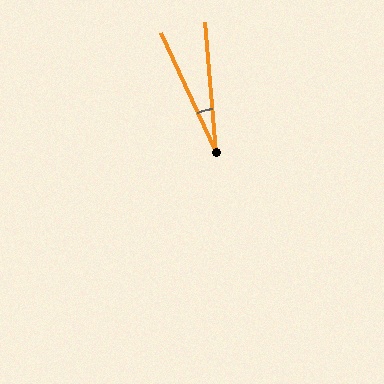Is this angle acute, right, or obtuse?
It is acute.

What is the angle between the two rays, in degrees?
Approximately 20 degrees.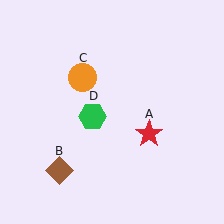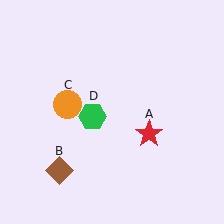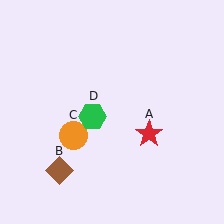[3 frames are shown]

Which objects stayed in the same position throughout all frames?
Red star (object A) and brown diamond (object B) and green hexagon (object D) remained stationary.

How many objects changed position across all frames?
1 object changed position: orange circle (object C).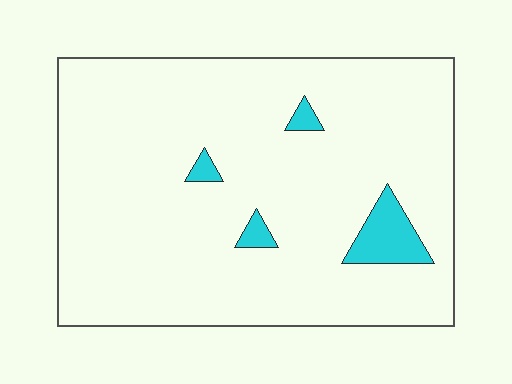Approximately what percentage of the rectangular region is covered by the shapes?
Approximately 5%.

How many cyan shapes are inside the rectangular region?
4.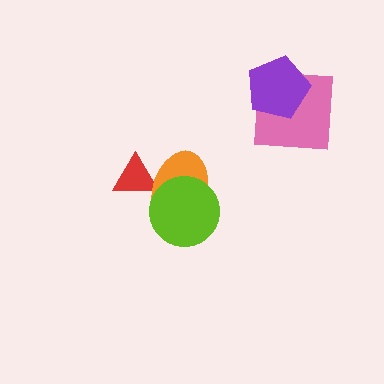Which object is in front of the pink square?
The purple pentagon is in front of the pink square.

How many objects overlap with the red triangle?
1 object overlaps with the red triangle.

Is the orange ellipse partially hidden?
Yes, it is partially covered by another shape.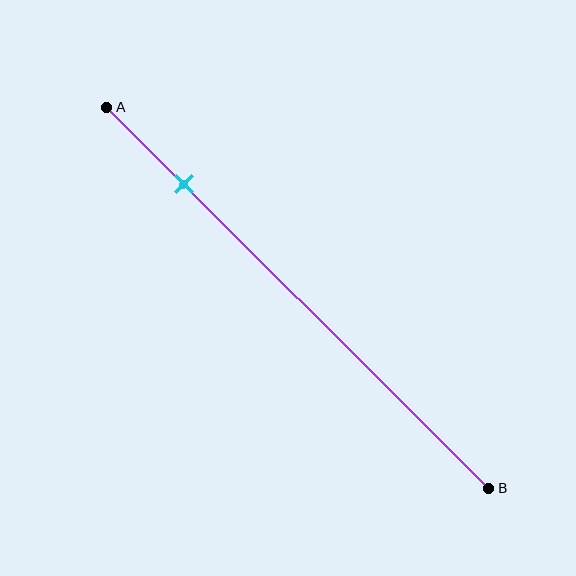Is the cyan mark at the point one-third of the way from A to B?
No, the mark is at about 20% from A, not at the 33% one-third point.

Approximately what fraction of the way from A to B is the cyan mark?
The cyan mark is approximately 20% of the way from A to B.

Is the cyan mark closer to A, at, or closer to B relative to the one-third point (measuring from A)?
The cyan mark is closer to point A than the one-third point of segment AB.